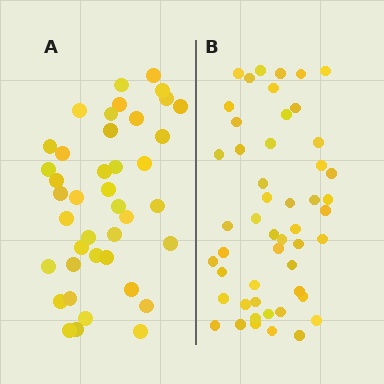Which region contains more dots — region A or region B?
Region B (the right region) has more dots.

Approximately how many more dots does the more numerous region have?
Region B has roughly 8 or so more dots than region A.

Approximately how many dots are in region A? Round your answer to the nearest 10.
About 40 dots. (The exact count is 41, which rounds to 40.)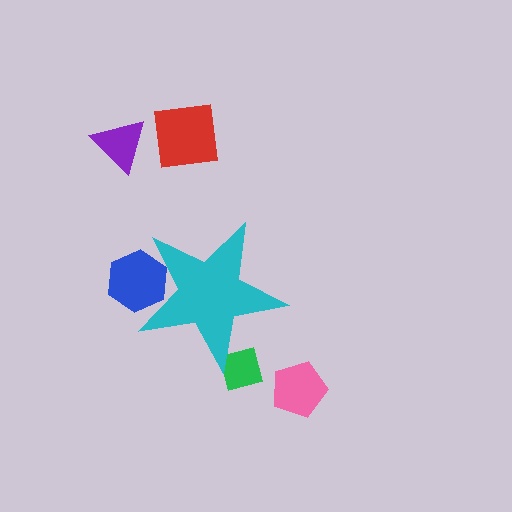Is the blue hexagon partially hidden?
Yes, the blue hexagon is partially hidden behind the cyan star.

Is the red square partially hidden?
No, the red square is fully visible.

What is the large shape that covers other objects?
A cyan star.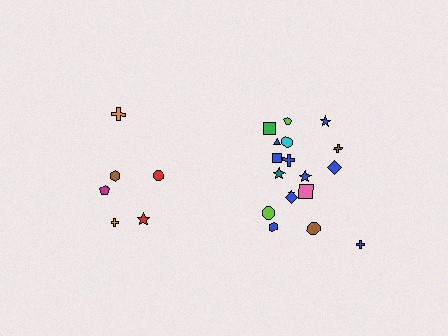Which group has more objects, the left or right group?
The right group.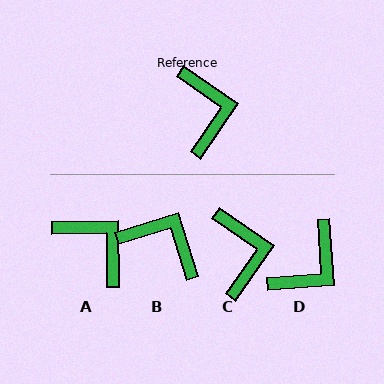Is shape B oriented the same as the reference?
No, it is off by about 51 degrees.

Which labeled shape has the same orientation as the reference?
C.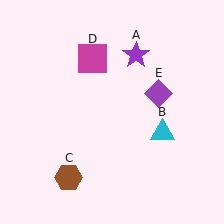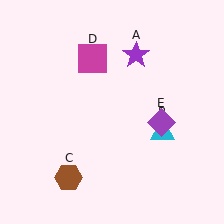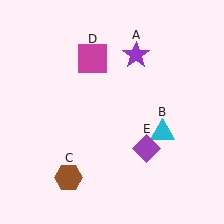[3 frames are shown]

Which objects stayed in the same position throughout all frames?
Purple star (object A) and cyan triangle (object B) and brown hexagon (object C) and magenta square (object D) remained stationary.